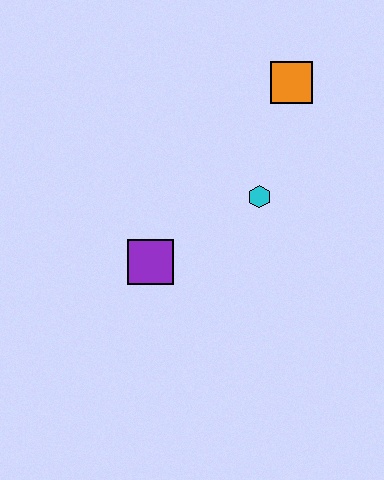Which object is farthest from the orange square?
The purple square is farthest from the orange square.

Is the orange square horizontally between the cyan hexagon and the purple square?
No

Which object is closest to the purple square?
The cyan hexagon is closest to the purple square.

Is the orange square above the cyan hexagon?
Yes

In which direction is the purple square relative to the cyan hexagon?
The purple square is to the left of the cyan hexagon.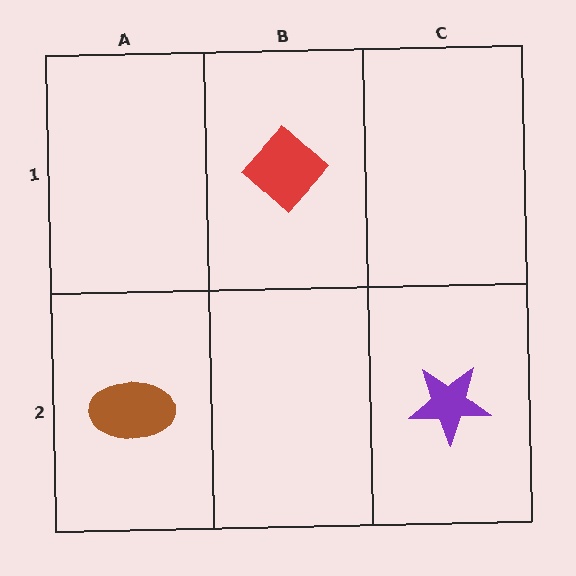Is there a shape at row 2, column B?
No, that cell is empty.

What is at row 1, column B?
A red diamond.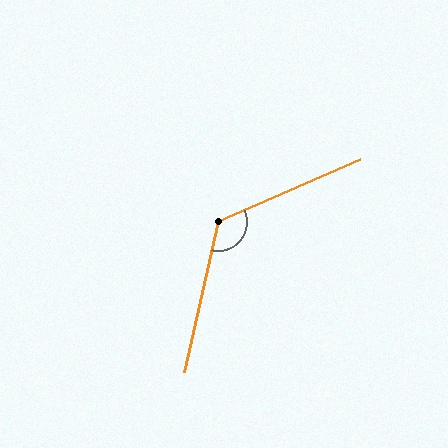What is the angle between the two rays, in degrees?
Approximately 127 degrees.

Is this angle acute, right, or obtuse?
It is obtuse.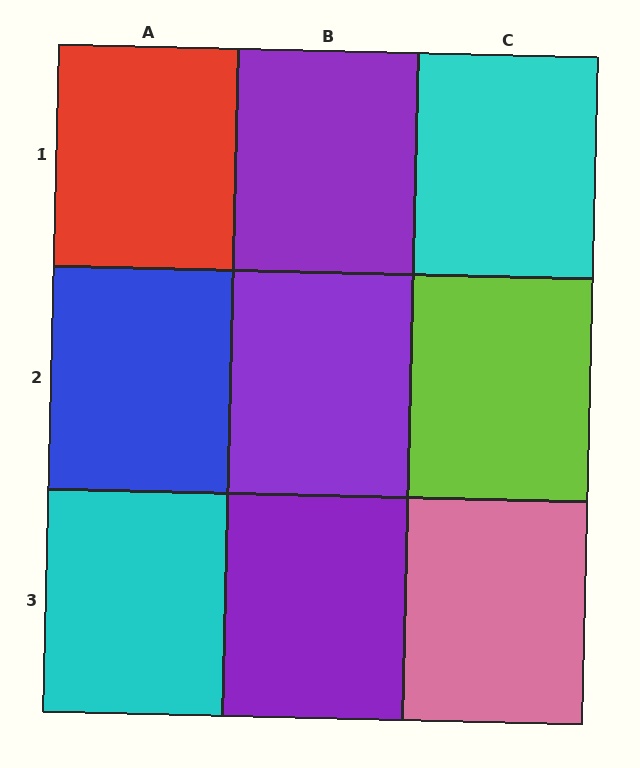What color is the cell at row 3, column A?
Cyan.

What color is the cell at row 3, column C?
Pink.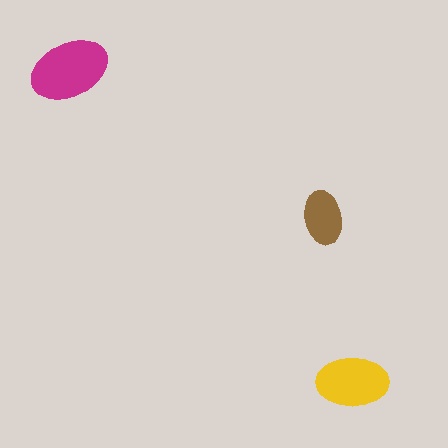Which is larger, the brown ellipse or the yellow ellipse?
The yellow one.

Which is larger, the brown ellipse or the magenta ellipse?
The magenta one.